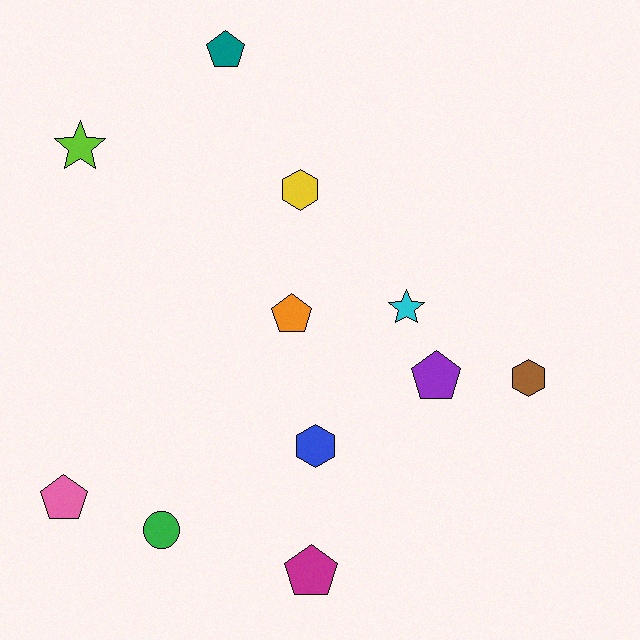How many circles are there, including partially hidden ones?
There is 1 circle.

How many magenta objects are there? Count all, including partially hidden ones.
There is 1 magenta object.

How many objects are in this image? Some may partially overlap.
There are 11 objects.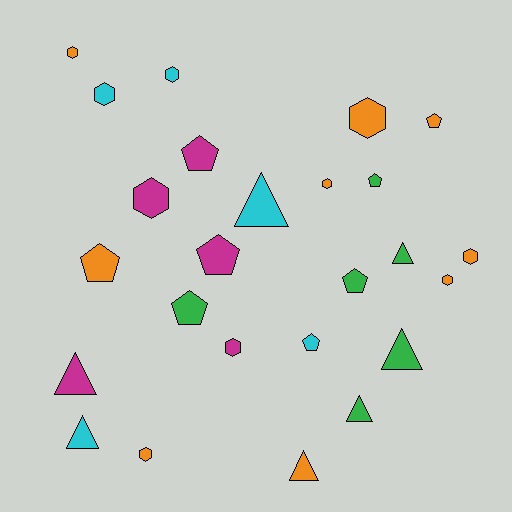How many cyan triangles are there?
There are 2 cyan triangles.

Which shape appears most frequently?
Hexagon, with 10 objects.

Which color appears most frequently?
Orange, with 9 objects.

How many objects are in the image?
There are 25 objects.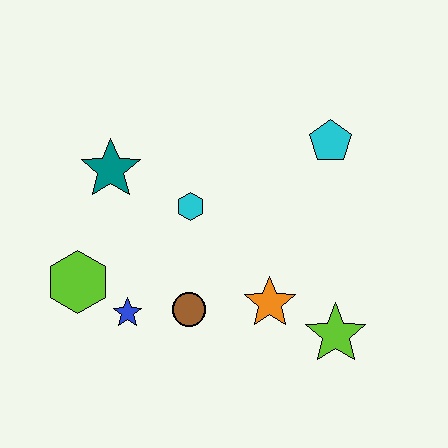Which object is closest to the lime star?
The orange star is closest to the lime star.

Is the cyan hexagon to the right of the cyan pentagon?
No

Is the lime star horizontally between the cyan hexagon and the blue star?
No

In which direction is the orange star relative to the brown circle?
The orange star is to the right of the brown circle.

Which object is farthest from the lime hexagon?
The cyan pentagon is farthest from the lime hexagon.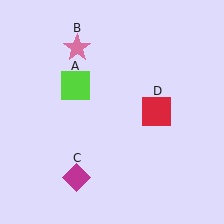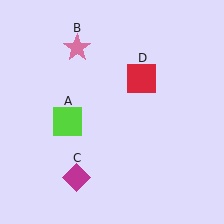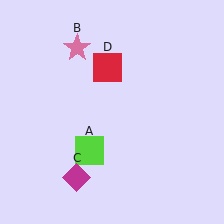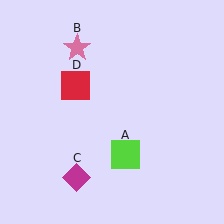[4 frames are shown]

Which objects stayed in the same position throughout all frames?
Pink star (object B) and magenta diamond (object C) remained stationary.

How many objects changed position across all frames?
2 objects changed position: lime square (object A), red square (object D).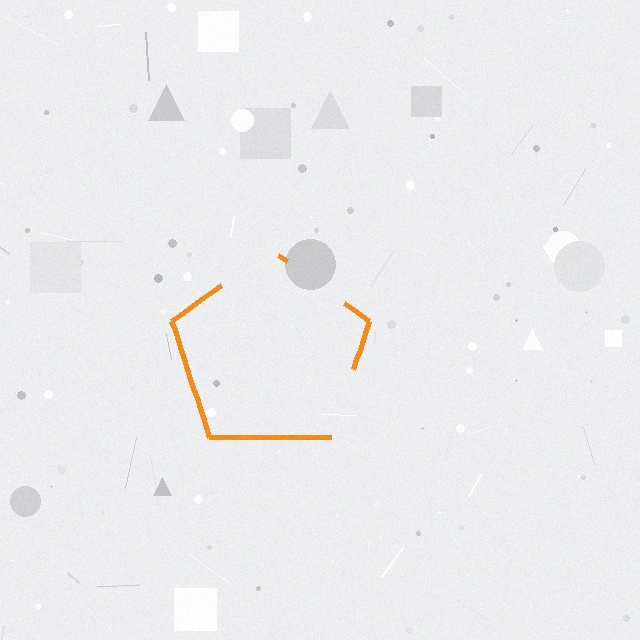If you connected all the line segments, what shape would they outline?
They would outline a pentagon.